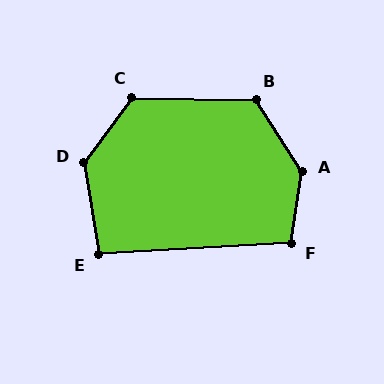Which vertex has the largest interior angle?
A, at approximately 139 degrees.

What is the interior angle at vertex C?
Approximately 125 degrees (obtuse).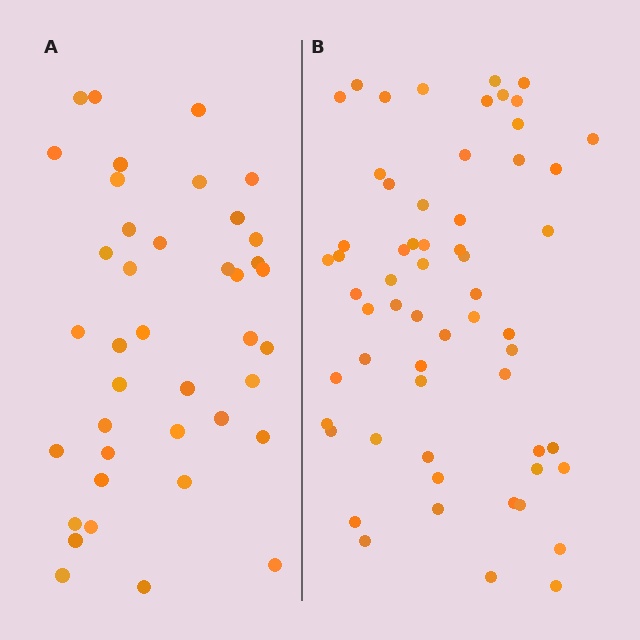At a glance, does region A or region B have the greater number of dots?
Region B (the right region) has more dots.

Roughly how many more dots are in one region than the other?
Region B has approximately 20 more dots than region A.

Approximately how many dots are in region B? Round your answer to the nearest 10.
About 60 dots.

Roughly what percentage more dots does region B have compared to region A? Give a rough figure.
About 50% more.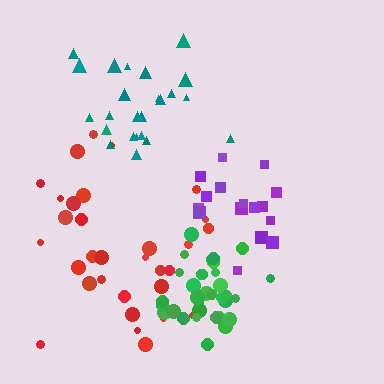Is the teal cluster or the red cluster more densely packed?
Teal.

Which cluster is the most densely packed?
Green.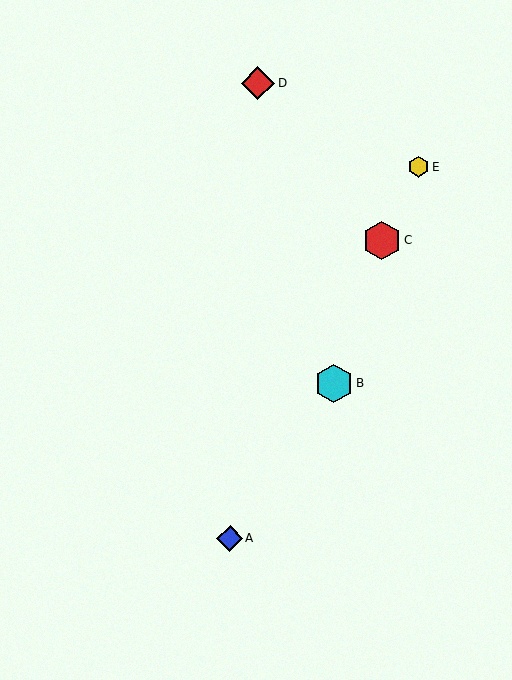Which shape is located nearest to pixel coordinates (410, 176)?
The yellow hexagon (labeled E) at (419, 167) is nearest to that location.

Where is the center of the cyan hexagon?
The center of the cyan hexagon is at (334, 384).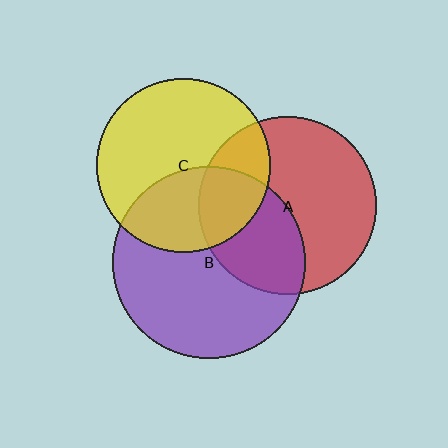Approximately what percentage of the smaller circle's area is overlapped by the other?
Approximately 40%.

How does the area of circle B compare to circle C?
Approximately 1.2 times.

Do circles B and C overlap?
Yes.